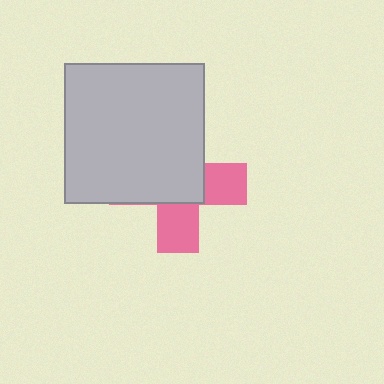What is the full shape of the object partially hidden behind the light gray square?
The partially hidden object is a pink cross.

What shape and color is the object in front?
The object in front is a light gray square.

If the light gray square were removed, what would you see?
You would see the complete pink cross.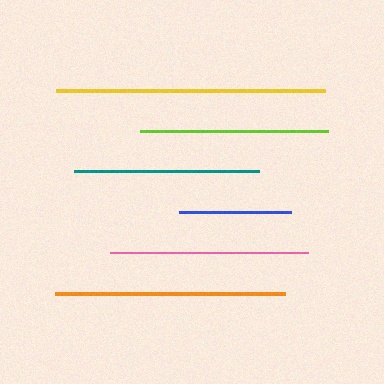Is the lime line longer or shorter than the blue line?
The lime line is longer than the blue line.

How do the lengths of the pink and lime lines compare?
The pink and lime lines are approximately the same length.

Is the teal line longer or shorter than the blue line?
The teal line is longer than the blue line.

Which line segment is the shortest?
The blue line is the shortest at approximately 112 pixels.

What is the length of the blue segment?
The blue segment is approximately 112 pixels long.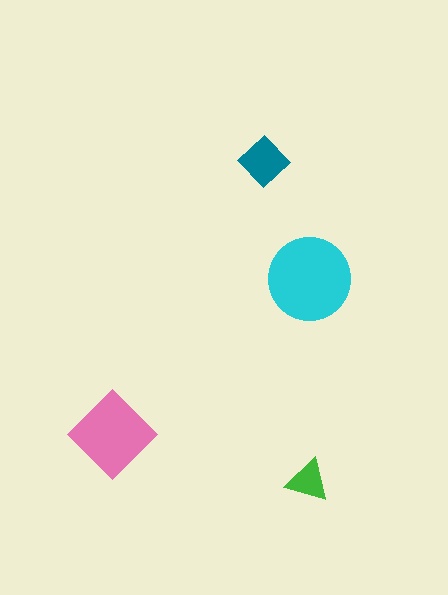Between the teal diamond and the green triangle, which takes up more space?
The teal diamond.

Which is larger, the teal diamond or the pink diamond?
The pink diamond.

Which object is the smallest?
The green triangle.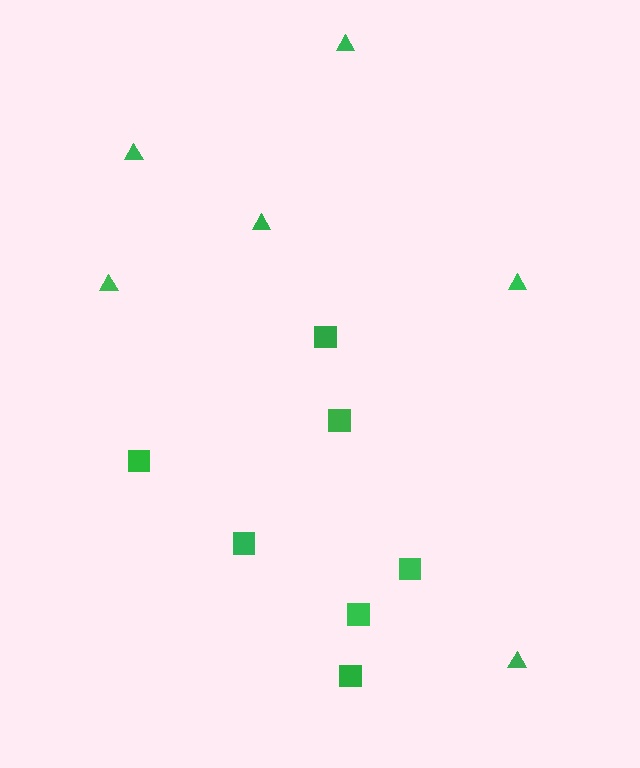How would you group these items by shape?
There are 2 groups: one group of squares (7) and one group of triangles (6).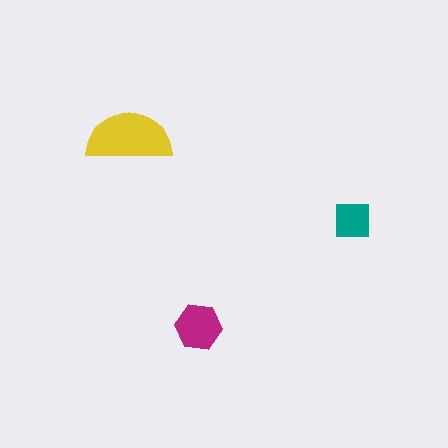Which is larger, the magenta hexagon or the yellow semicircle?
The yellow semicircle.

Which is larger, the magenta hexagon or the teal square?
The magenta hexagon.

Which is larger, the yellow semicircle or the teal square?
The yellow semicircle.